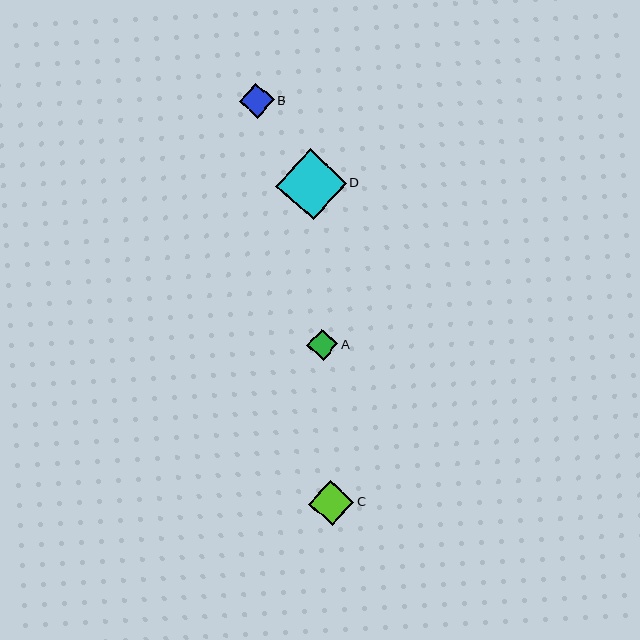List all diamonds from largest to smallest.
From largest to smallest: D, C, B, A.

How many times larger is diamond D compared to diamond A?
Diamond D is approximately 2.3 times the size of diamond A.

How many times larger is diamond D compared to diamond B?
Diamond D is approximately 2.0 times the size of diamond B.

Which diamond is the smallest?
Diamond A is the smallest with a size of approximately 31 pixels.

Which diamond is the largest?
Diamond D is the largest with a size of approximately 70 pixels.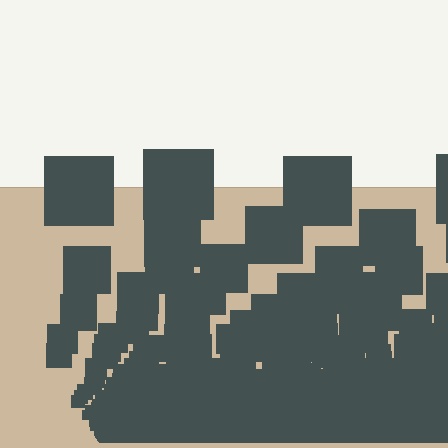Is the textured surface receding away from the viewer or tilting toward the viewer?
The surface appears to tilt toward the viewer. Texture elements get larger and sparser toward the top.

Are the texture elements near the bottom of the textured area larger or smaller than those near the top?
Smaller. The gradient is inverted — elements near the bottom are smaller and denser.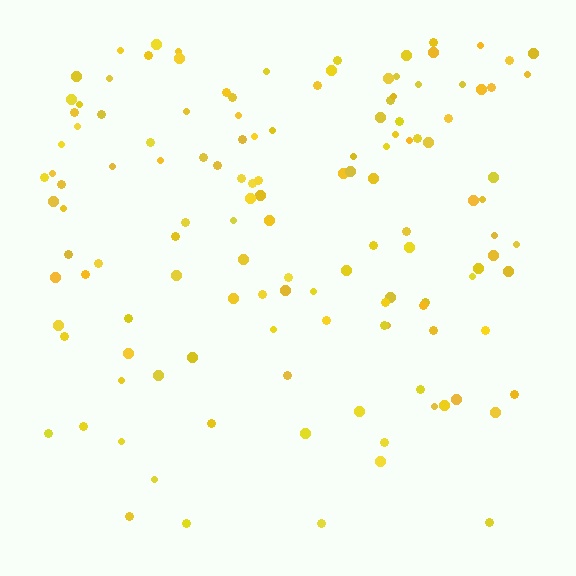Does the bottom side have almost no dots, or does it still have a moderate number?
Still a moderate number, just noticeably fewer than the top.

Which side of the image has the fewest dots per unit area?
The bottom.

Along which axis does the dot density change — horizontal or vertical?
Vertical.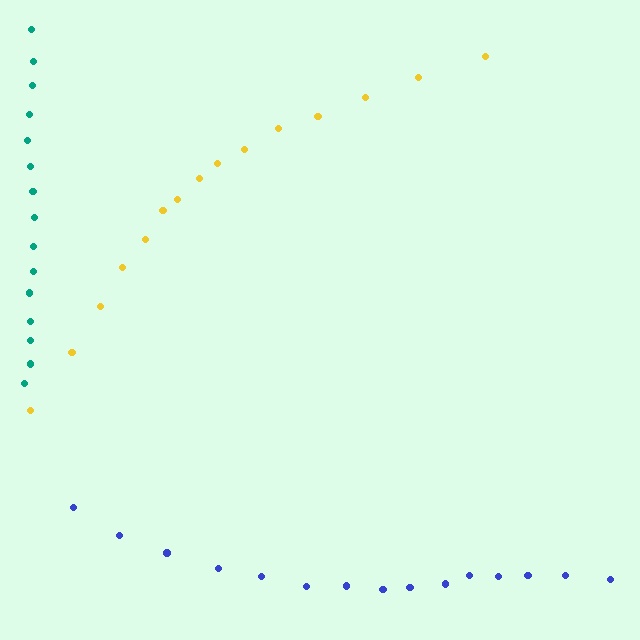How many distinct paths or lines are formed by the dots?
There are 3 distinct paths.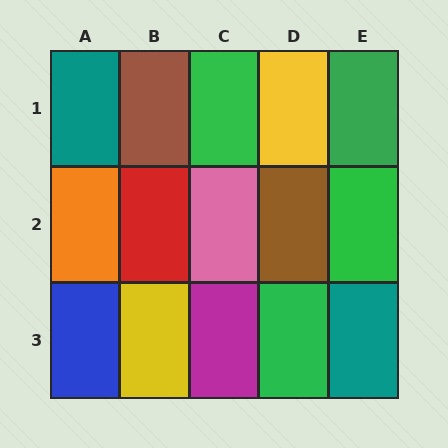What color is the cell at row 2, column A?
Orange.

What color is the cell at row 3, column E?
Teal.